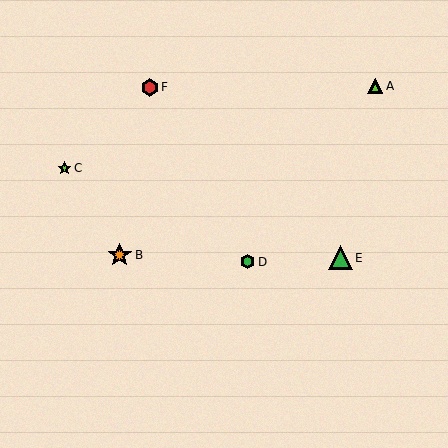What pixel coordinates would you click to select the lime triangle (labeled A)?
Click at (375, 86) to select the lime triangle A.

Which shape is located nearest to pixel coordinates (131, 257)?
The orange star (labeled B) at (120, 255) is nearest to that location.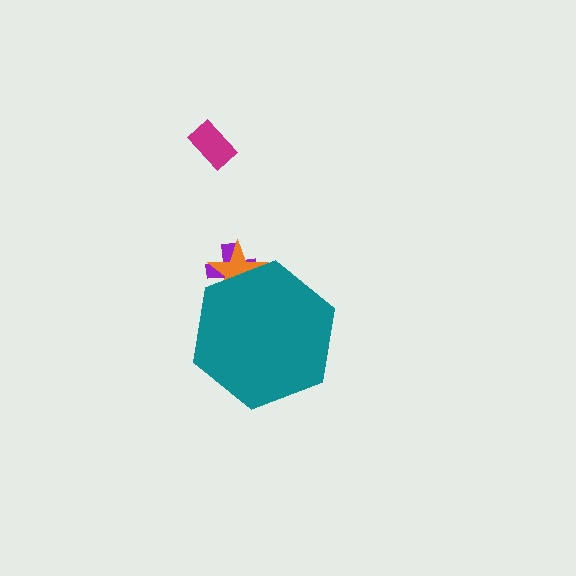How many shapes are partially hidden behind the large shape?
2 shapes are partially hidden.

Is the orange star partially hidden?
Yes, the orange star is partially hidden behind the teal hexagon.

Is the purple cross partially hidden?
Yes, the purple cross is partially hidden behind the teal hexagon.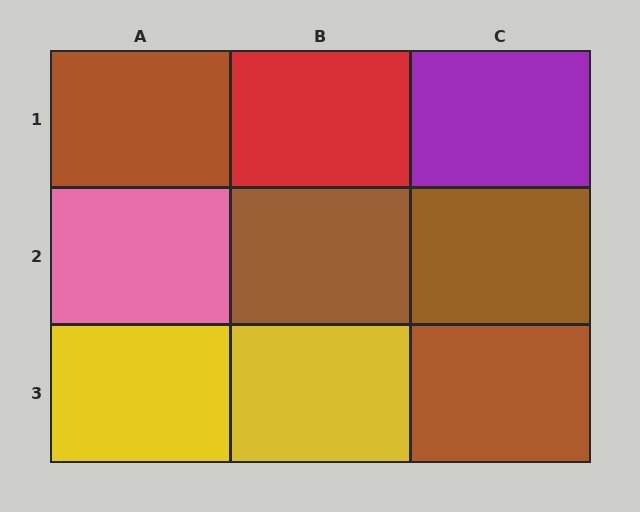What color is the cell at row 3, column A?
Yellow.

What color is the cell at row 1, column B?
Red.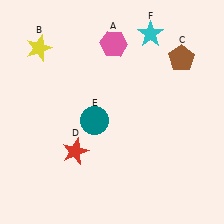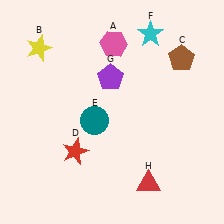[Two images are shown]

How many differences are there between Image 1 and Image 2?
There are 2 differences between the two images.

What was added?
A purple pentagon (G), a red triangle (H) were added in Image 2.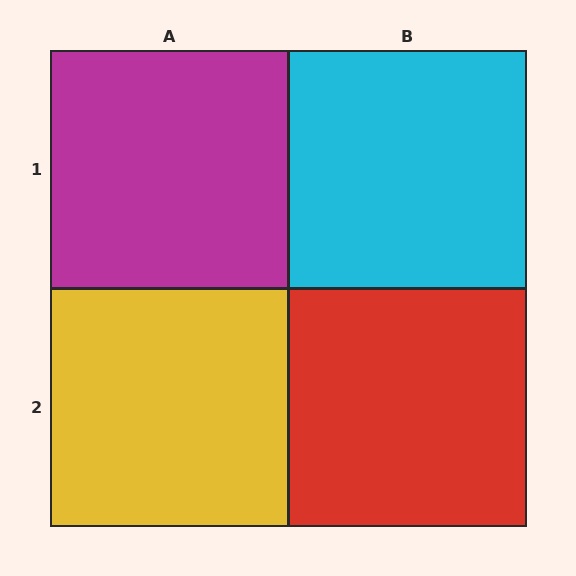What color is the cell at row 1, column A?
Magenta.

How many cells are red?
1 cell is red.